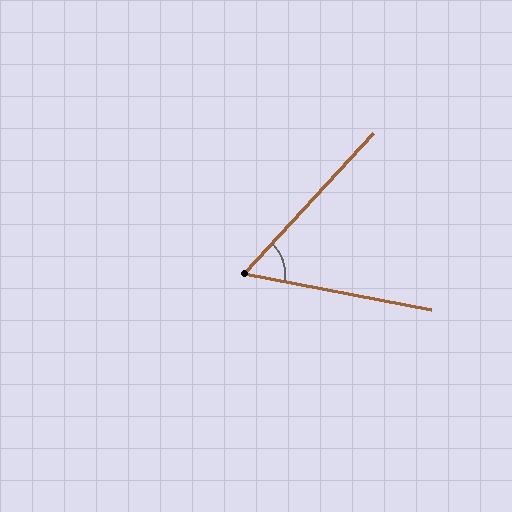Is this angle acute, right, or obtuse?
It is acute.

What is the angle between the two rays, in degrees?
Approximately 58 degrees.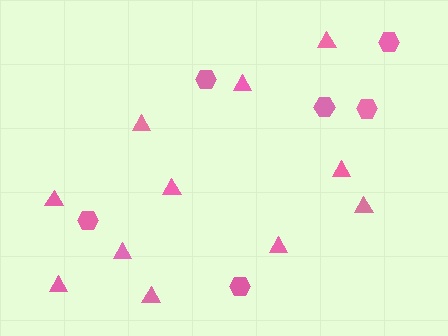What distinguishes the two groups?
There are 2 groups: one group of hexagons (6) and one group of triangles (11).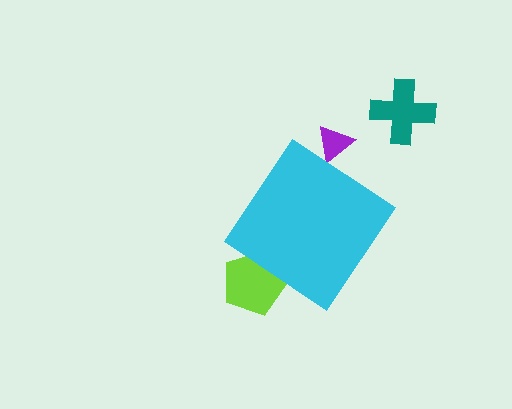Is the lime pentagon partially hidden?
Yes, the lime pentagon is partially hidden behind the cyan diamond.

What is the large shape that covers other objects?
A cyan diamond.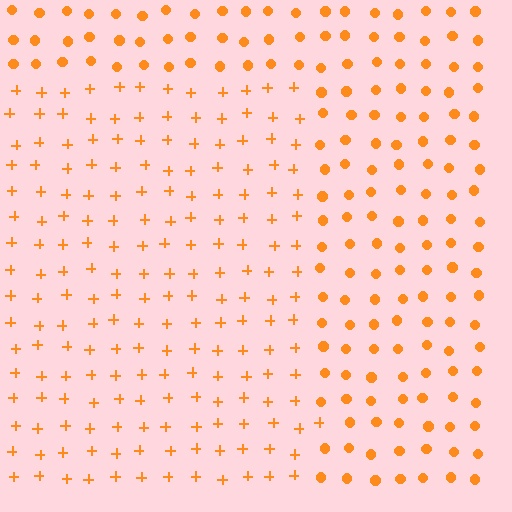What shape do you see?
I see a rectangle.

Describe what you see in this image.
The image is filled with small orange elements arranged in a uniform grid. A rectangle-shaped region contains plus signs, while the surrounding area contains circles. The boundary is defined purely by the change in element shape.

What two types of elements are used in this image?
The image uses plus signs inside the rectangle region and circles outside it.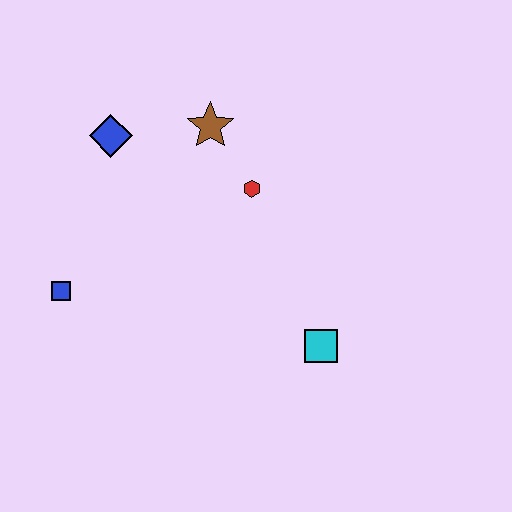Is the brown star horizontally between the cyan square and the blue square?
Yes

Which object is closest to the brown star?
The red hexagon is closest to the brown star.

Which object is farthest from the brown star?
The cyan square is farthest from the brown star.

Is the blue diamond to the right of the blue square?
Yes